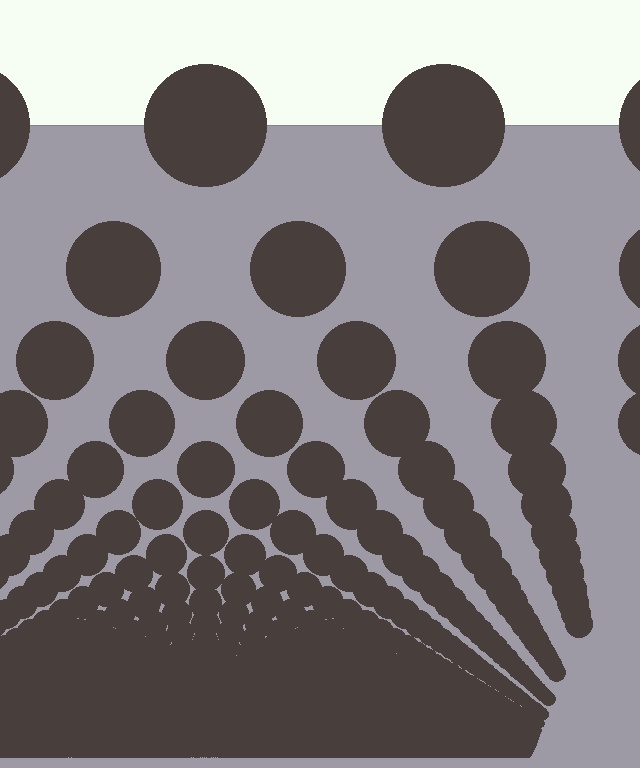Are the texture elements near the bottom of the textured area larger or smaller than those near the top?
Smaller. The gradient is inverted — elements near the bottom are smaller and denser.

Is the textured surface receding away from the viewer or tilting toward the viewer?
The surface appears to tilt toward the viewer. Texture elements get larger and sparser toward the top.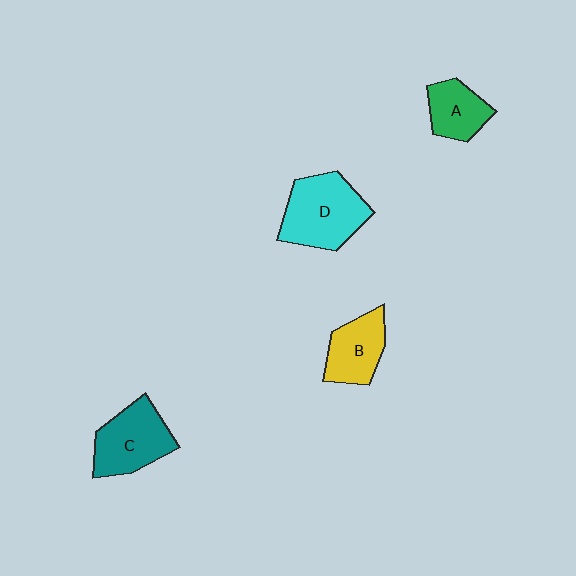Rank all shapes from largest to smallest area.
From largest to smallest: D (cyan), C (teal), B (yellow), A (green).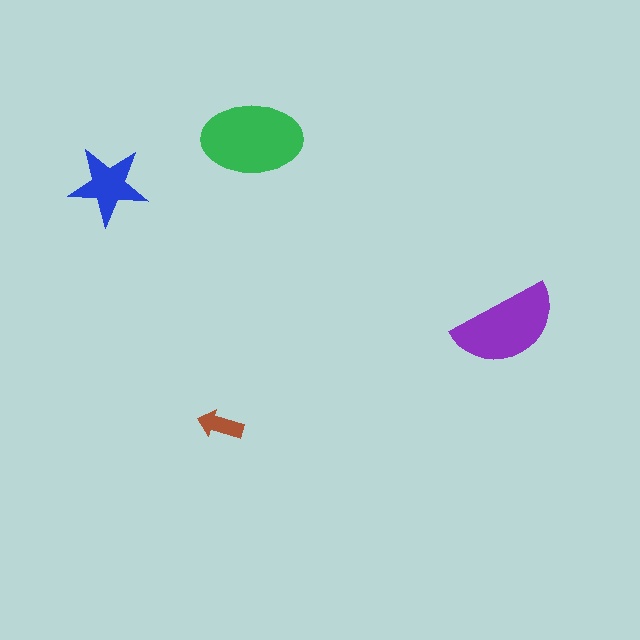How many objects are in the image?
There are 4 objects in the image.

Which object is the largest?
The green ellipse.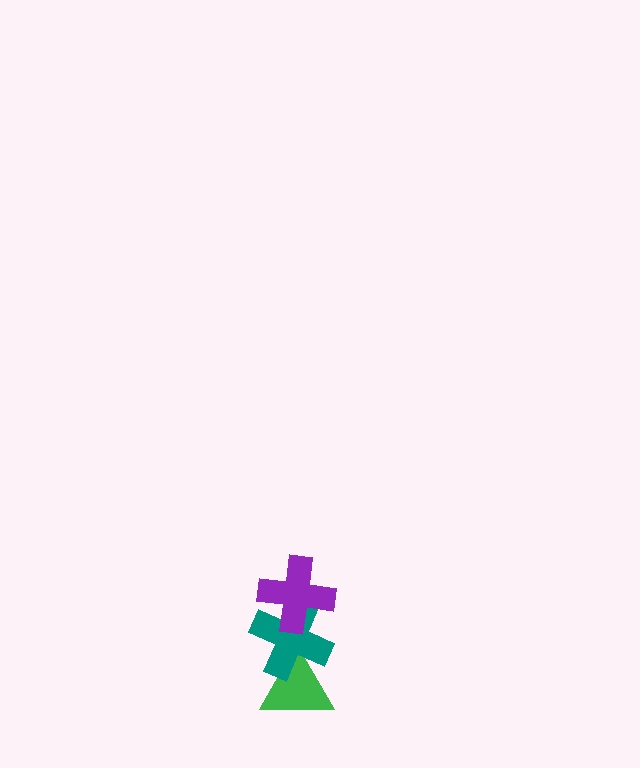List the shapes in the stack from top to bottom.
From top to bottom: the purple cross, the teal cross, the green triangle.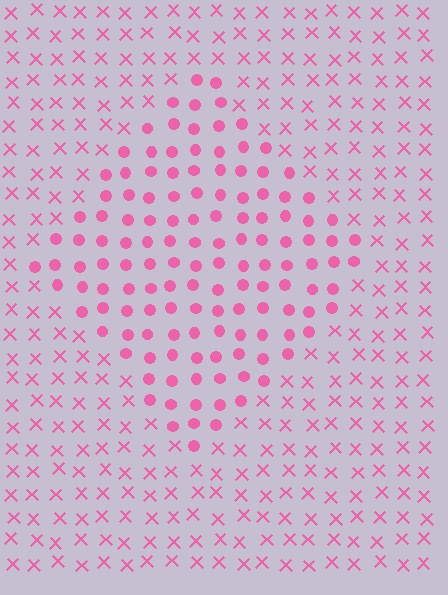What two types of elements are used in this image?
The image uses circles inside the diamond region and X marks outside it.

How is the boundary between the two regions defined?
The boundary is defined by a change in element shape: circles inside vs. X marks outside. All elements share the same color and spacing.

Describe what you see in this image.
The image is filled with small pink elements arranged in a uniform grid. A diamond-shaped region contains circles, while the surrounding area contains X marks. The boundary is defined purely by the change in element shape.